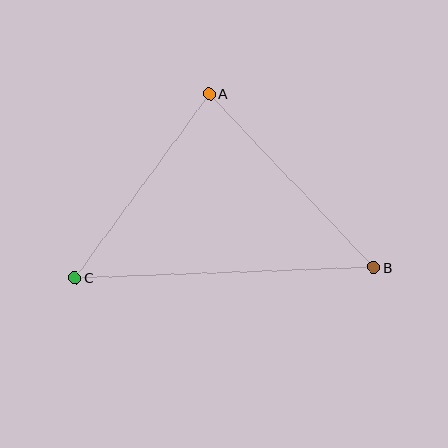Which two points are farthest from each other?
Points B and C are farthest from each other.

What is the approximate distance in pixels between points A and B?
The distance between A and B is approximately 239 pixels.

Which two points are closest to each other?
Points A and C are closest to each other.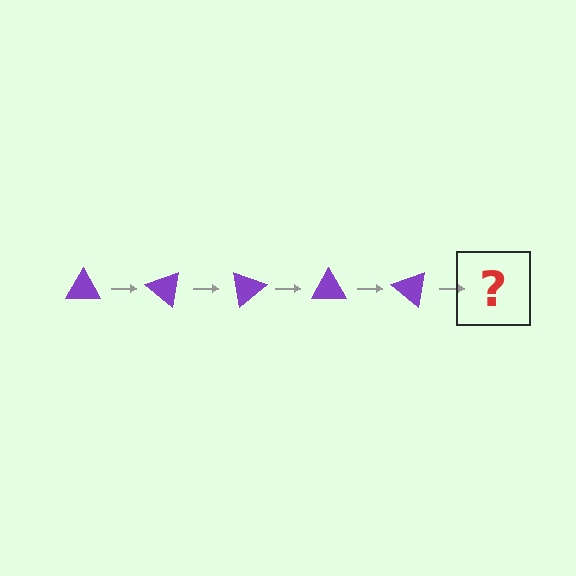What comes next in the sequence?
The next element should be a purple triangle rotated 200 degrees.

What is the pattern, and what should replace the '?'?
The pattern is that the triangle rotates 40 degrees each step. The '?' should be a purple triangle rotated 200 degrees.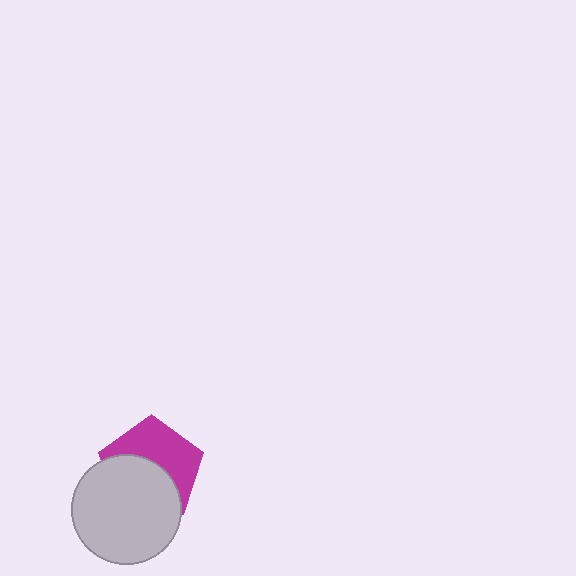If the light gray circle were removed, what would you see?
You would see the complete magenta pentagon.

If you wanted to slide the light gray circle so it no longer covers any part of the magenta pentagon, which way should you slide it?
Slide it down — that is the most direct way to separate the two shapes.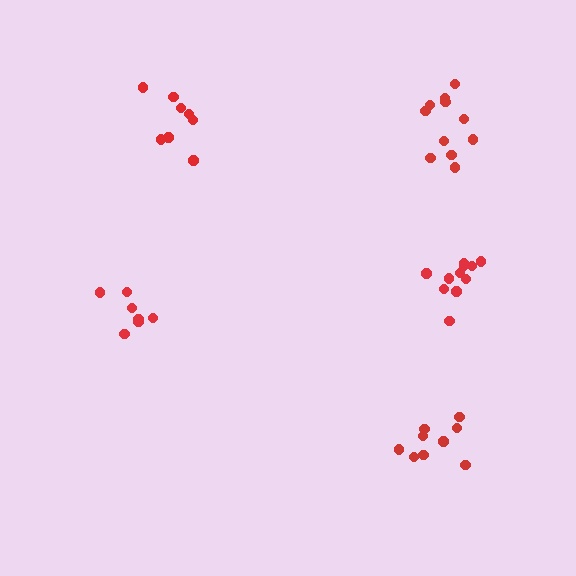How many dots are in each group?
Group 1: 11 dots, Group 2: 7 dots, Group 3: 9 dots, Group 4: 11 dots, Group 5: 8 dots (46 total).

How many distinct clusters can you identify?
There are 5 distinct clusters.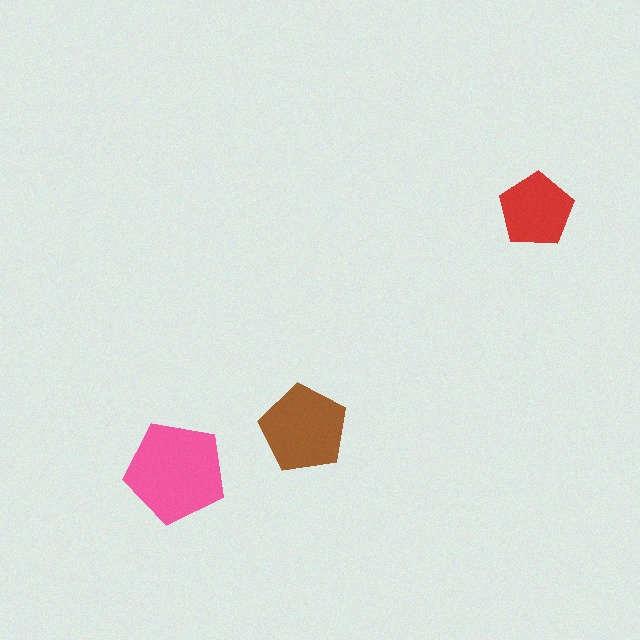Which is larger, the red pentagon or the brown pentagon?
The brown one.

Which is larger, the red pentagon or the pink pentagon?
The pink one.